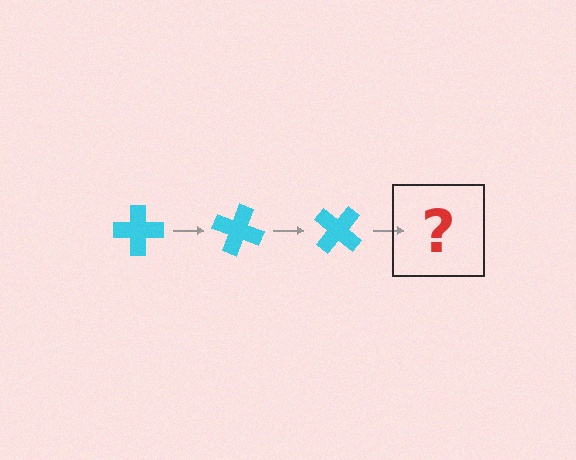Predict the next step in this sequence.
The next step is a cyan cross rotated 60 degrees.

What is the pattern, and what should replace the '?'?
The pattern is that the cross rotates 20 degrees each step. The '?' should be a cyan cross rotated 60 degrees.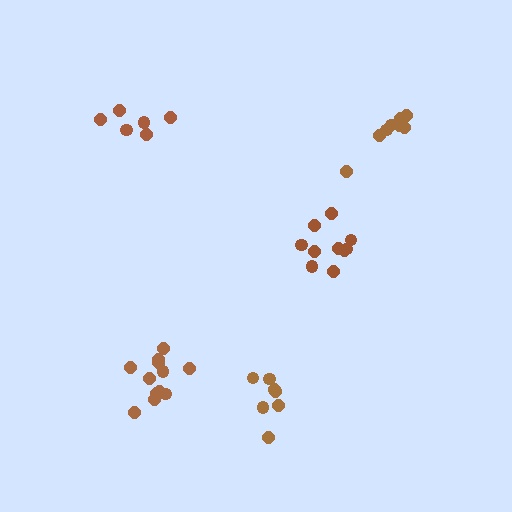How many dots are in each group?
Group 1: 12 dots, Group 2: 10 dots, Group 3: 6 dots, Group 4: 8 dots, Group 5: 7 dots (43 total).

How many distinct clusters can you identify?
There are 5 distinct clusters.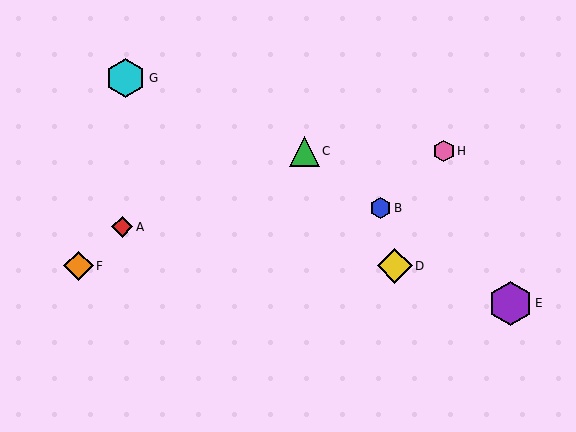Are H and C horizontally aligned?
Yes, both are at y≈151.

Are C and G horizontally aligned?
No, C is at y≈151 and G is at y≈78.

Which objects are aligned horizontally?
Objects C, H are aligned horizontally.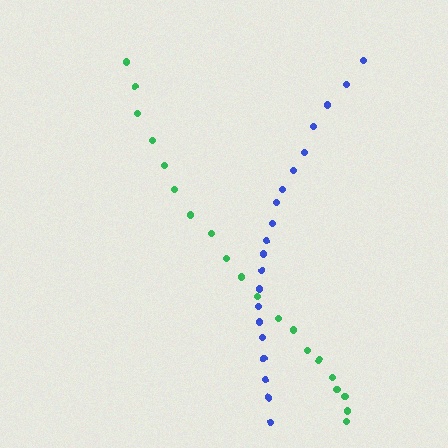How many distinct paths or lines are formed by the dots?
There are 2 distinct paths.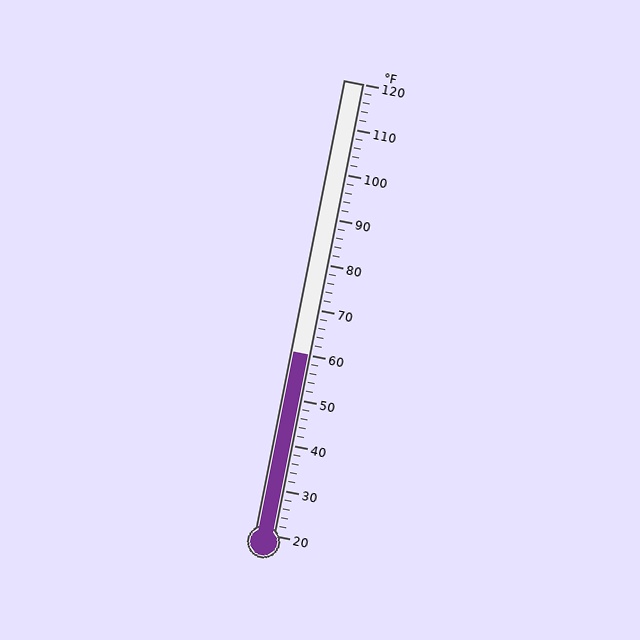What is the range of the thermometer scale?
The thermometer scale ranges from 20°F to 120°F.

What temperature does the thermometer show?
The thermometer shows approximately 60°F.